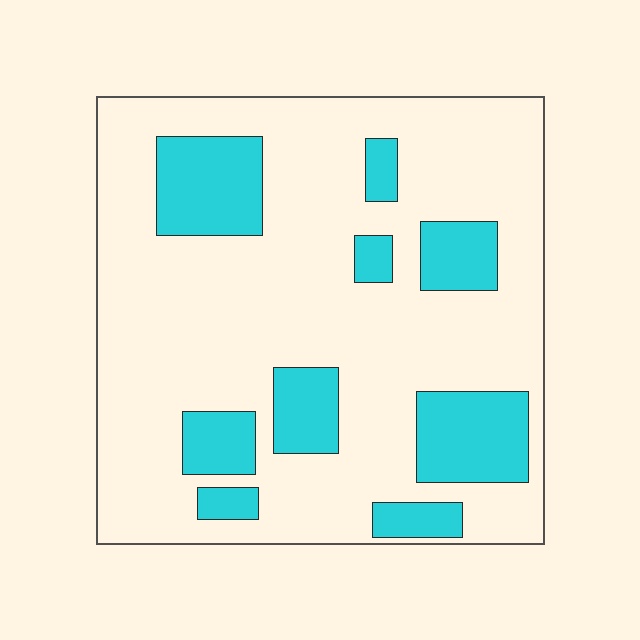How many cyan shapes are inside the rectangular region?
9.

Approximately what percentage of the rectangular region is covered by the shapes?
Approximately 25%.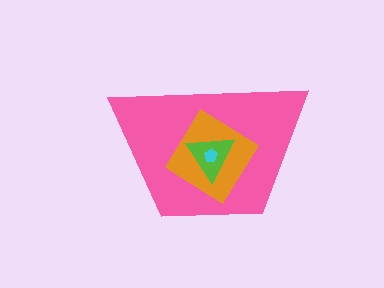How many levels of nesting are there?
4.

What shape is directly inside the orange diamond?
The lime triangle.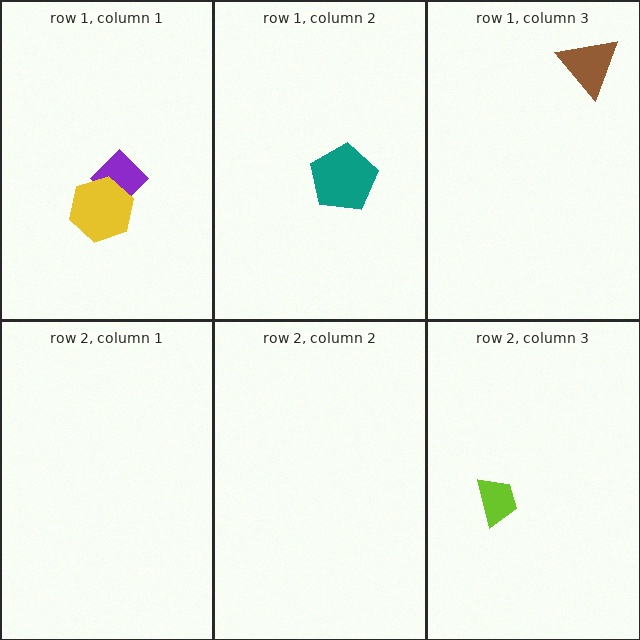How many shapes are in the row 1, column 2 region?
1.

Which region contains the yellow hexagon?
The row 1, column 1 region.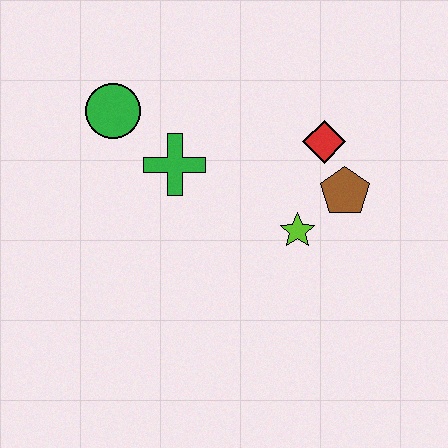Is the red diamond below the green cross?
No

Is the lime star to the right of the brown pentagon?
No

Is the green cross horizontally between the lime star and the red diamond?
No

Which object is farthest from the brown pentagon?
The green circle is farthest from the brown pentagon.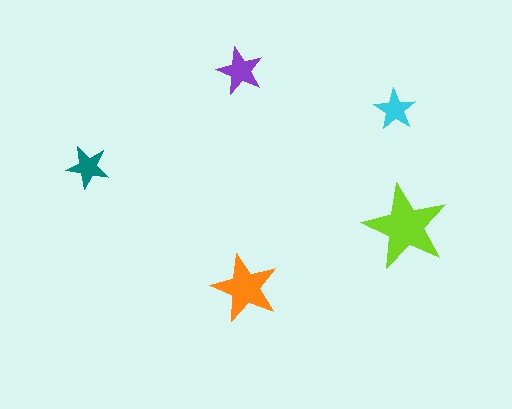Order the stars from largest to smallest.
the lime one, the orange one, the purple one, the teal one, the cyan one.